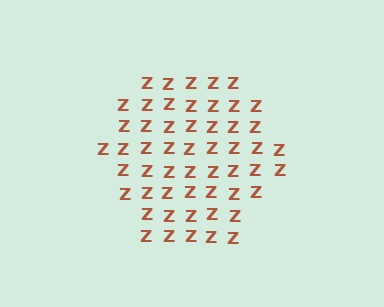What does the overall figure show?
The overall figure shows a hexagon.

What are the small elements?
The small elements are letter Z's.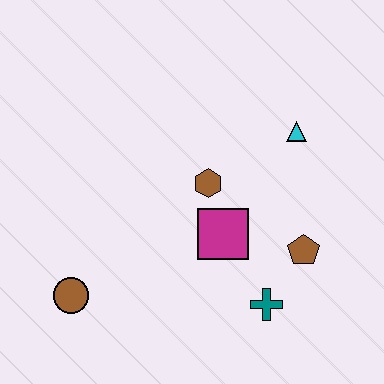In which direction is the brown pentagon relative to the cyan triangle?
The brown pentagon is below the cyan triangle.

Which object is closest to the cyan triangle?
The brown hexagon is closest to the cyan triangle.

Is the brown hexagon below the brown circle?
No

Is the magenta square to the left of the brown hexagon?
No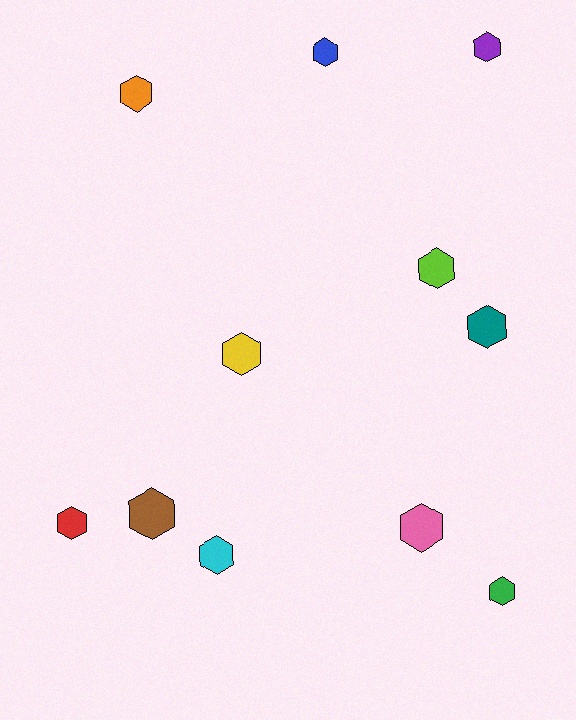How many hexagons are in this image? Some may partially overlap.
There are 11 hexagons.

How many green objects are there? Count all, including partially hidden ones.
There is 1 green object.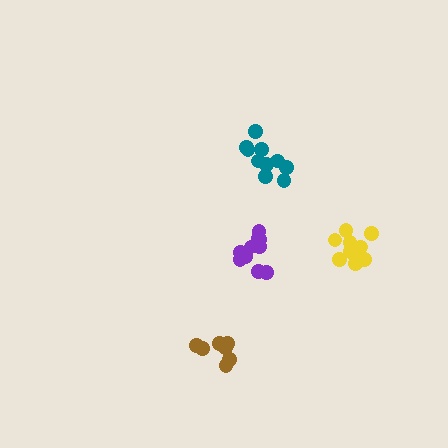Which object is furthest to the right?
The yellow cluster is rightmost.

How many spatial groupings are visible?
There are 4 spatial groupings.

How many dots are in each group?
Group 1: 10 dots, Group 2: 10 dots, Group 3: 8 dots, Group 4: 11 dots (39 total).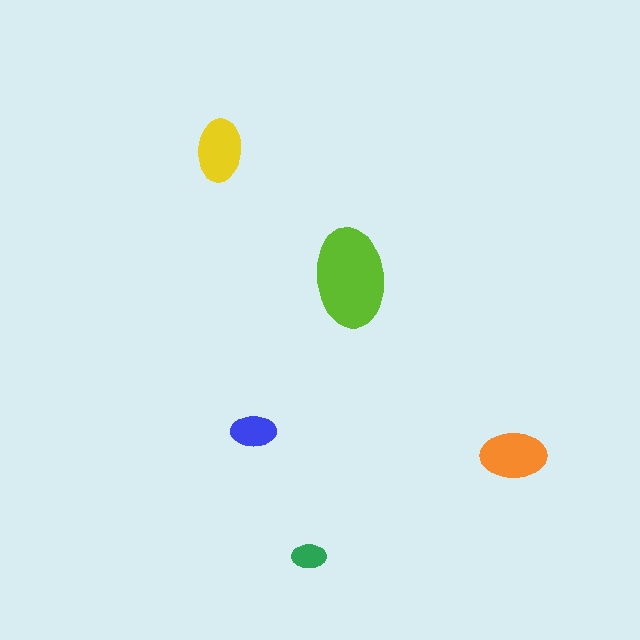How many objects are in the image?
There are 5 objects in the image.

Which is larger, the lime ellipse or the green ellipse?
The lime one.